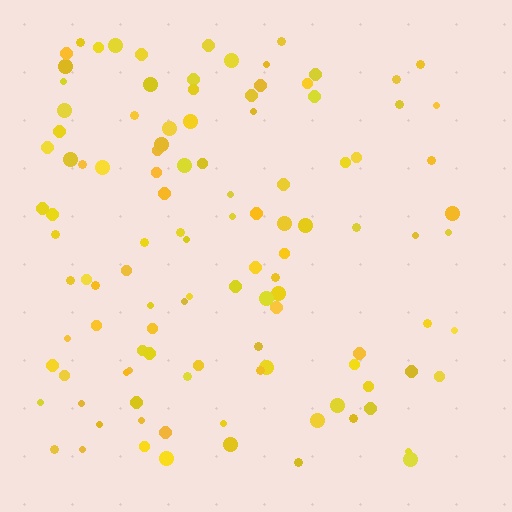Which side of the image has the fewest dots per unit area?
The right.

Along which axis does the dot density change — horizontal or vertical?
Horizontal.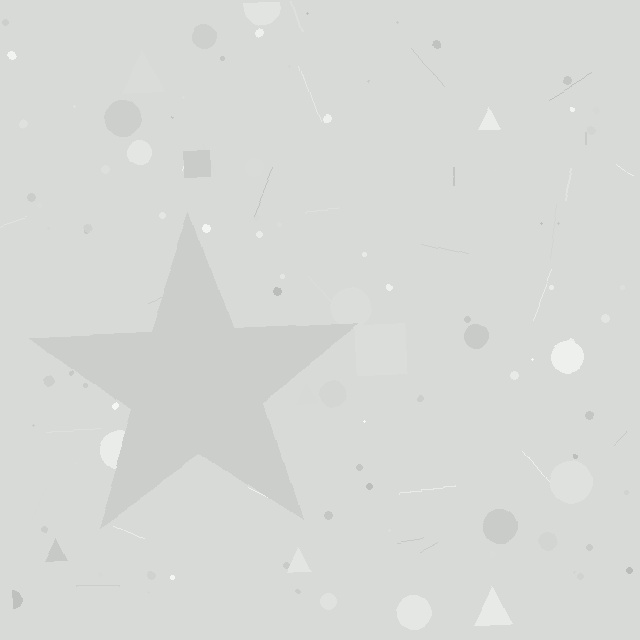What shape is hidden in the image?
A star is hidden in the image.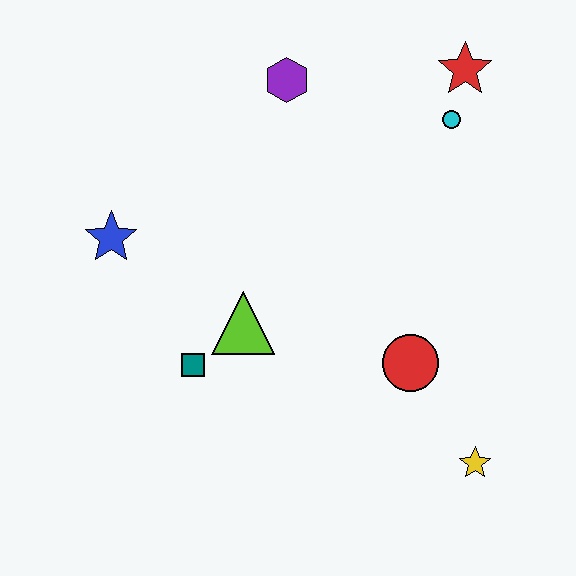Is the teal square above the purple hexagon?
No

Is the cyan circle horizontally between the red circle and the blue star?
No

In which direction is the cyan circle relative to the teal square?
The cyan circle is to the right of the teal square.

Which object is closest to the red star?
The cyan circle is closest to the red star.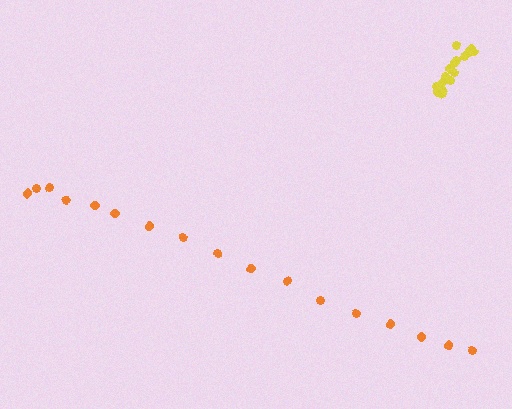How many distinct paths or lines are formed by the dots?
There are 2 distinct paths.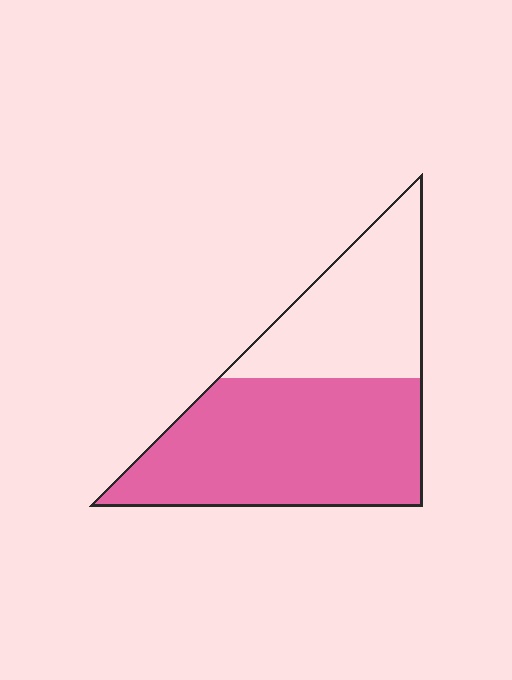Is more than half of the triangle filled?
Yes.